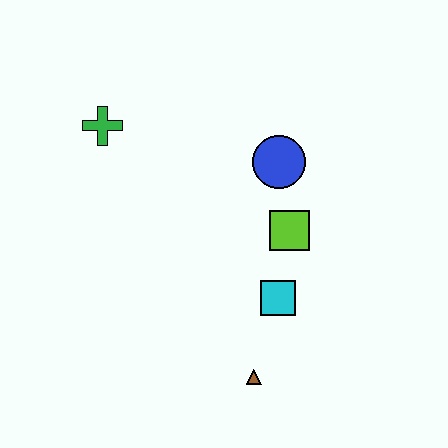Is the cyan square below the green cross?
Yes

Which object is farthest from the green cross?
The brown triangle is farthest from the green cross.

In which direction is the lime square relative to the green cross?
The lime square is to the right of the green cross.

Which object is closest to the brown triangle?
The cyan square is closest to the brown triangle.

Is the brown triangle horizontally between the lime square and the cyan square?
No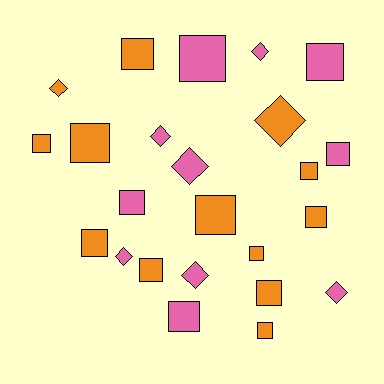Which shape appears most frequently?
Square, with 16 objects.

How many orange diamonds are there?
There are 2 orange diamonds.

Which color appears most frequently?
Orange, with 13 objects.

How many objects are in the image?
There are 24 objects.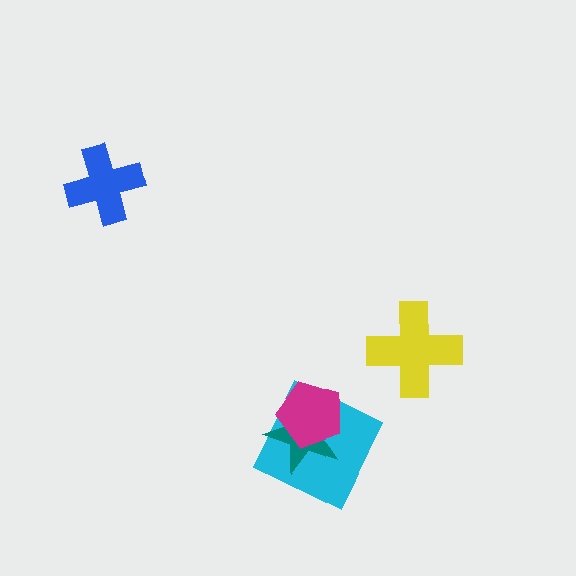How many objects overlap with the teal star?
2 objects overlap with the teal star.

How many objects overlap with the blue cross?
0 objects overlap with the blue cross.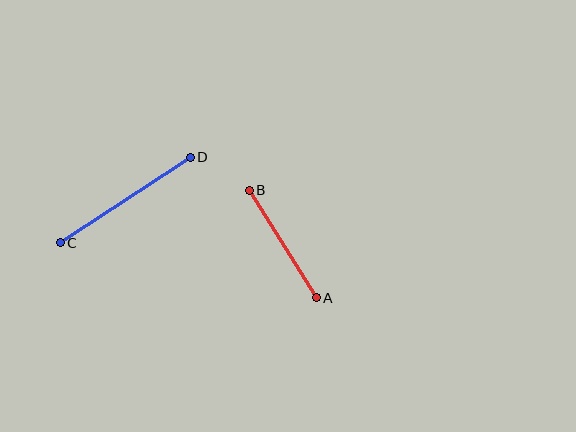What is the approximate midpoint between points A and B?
The midpoint is at approximately (283, 244) pixels.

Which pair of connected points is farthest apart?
Points C and D are farthest apart.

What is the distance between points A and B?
The distance is approximately 127 pixels.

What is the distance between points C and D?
The distance is approximately 156 pixels.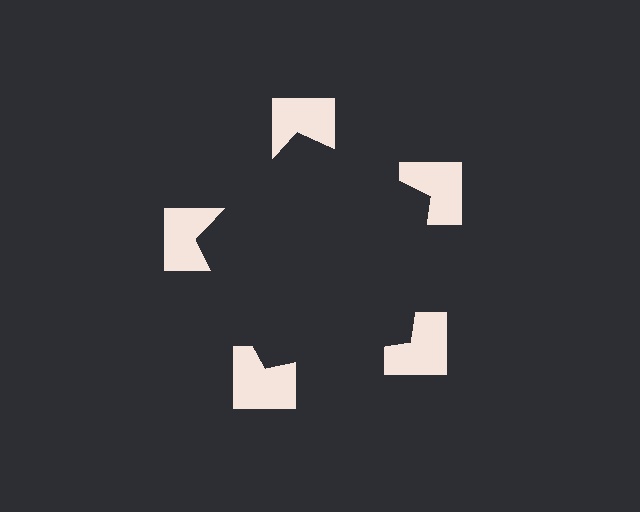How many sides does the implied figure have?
5 sides.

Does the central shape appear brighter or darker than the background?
It typically appears slightly darker than the background, even though no actual brightness change is drawn.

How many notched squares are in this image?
There are 5 — one at each vertex of the illusory pentagon.